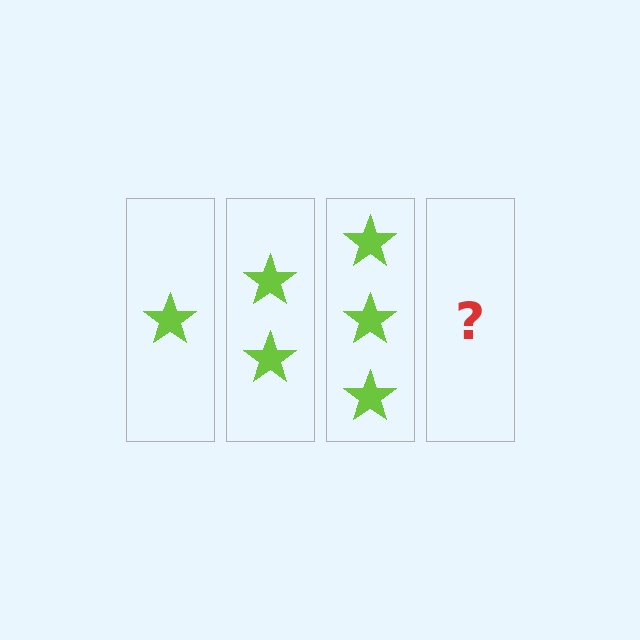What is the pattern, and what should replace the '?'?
The pattern is that each step adds one more star. The '?' should be 4 stars.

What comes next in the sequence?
The next element should be 4 stars.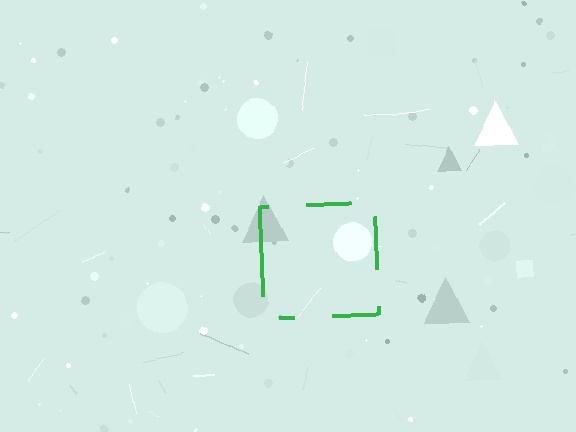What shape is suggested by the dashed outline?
The dashed outline suggests a square.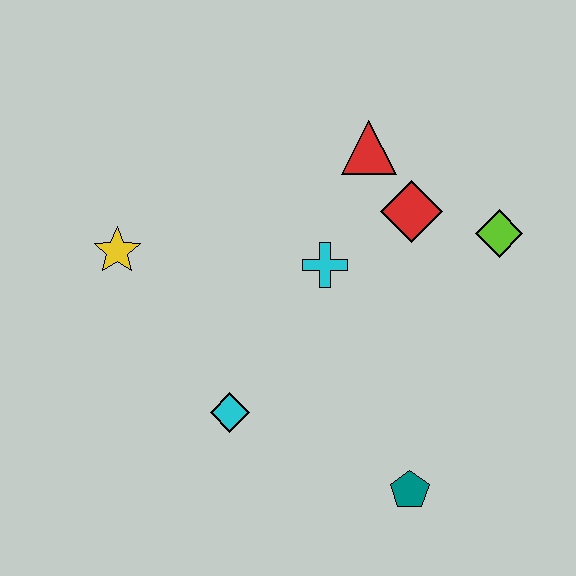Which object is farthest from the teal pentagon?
The yellow star is farthest from the teal pentagon.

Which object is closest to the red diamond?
The red triangle is closest to the red diamond.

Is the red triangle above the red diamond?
Yes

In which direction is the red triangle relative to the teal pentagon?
The red triangle is above the teal pentagon.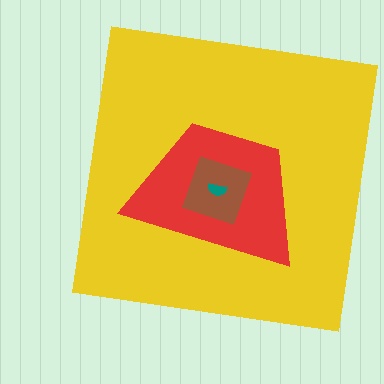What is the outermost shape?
The yellow square.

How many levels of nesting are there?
4.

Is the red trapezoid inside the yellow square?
Yes.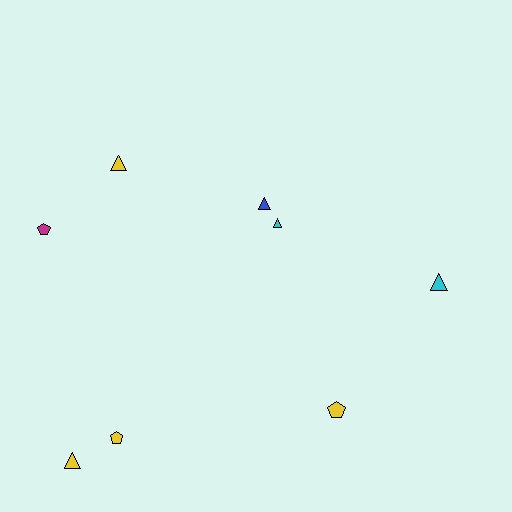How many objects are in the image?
There are 8 objects.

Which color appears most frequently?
Yellow, with 4 objects.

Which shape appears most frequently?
Triangle, with 5 objects.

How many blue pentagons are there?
There are no blue pentagons.